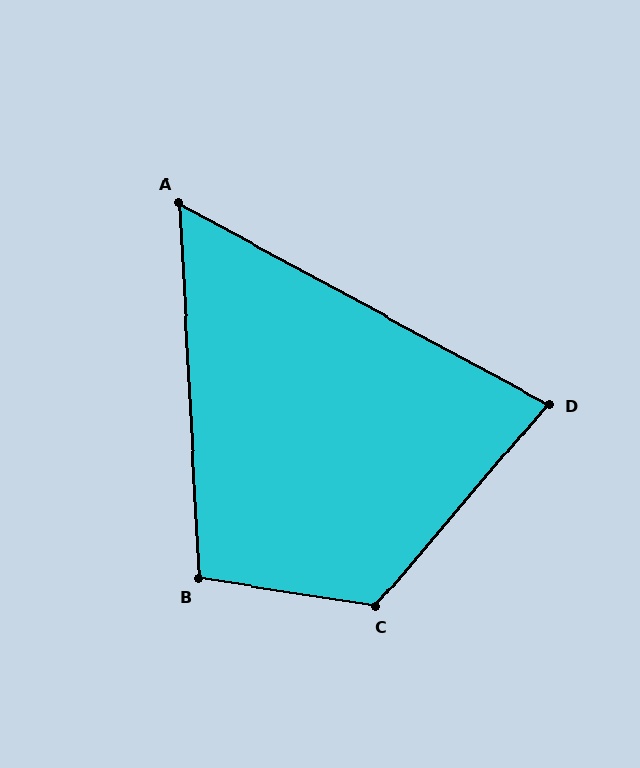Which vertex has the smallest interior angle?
A, at approximately 58 degrees.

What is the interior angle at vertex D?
Approximately 78 degrees (acute).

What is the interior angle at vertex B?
Approximately 102 degrees (obtuse).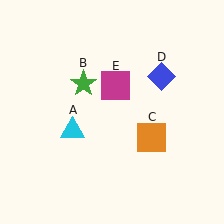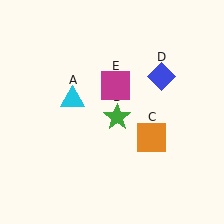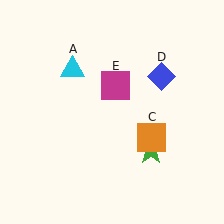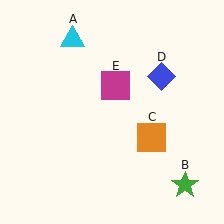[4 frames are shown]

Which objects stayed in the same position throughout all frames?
Orange square (object C) and blue diamond (object D) and magenta square (object E) remained stationary.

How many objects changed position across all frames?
2 objects changed position: cyan triangle (object A), green star (object B).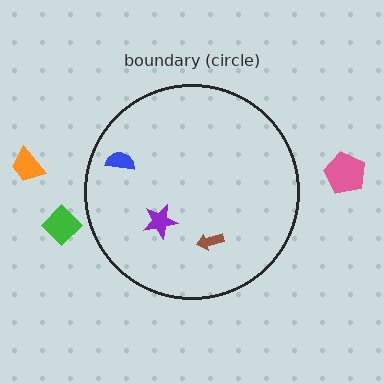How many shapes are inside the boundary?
3 inside, 3 outside.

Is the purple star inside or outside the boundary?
Inside.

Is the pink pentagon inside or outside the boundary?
Outside.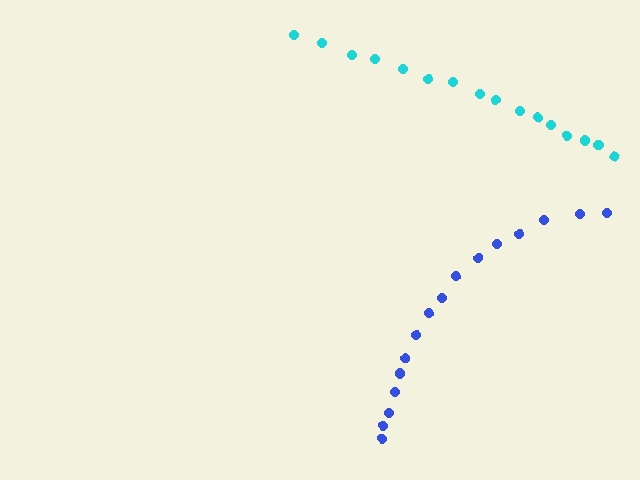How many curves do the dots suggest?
There are 2 distinct paths.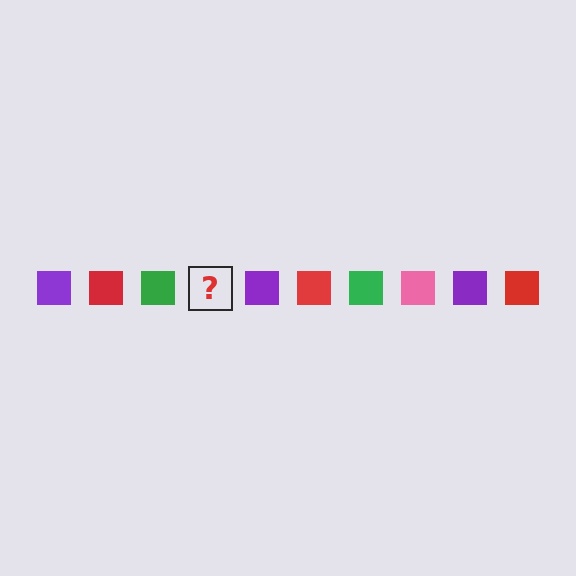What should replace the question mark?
The question mark should be replaced with a pink square.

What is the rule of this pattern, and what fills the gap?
The rule is that the pattern cycles through purple, red, green, pink squares. The gap should be filled with a pink square.